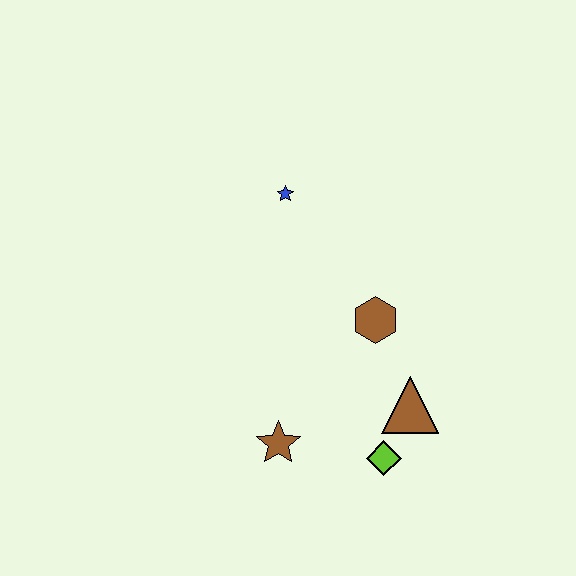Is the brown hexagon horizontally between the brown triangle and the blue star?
Yes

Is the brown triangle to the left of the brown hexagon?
No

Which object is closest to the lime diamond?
The brown triangle is closest to the lime diamond.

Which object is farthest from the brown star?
The blue star is farthest from the brown star.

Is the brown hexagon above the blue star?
No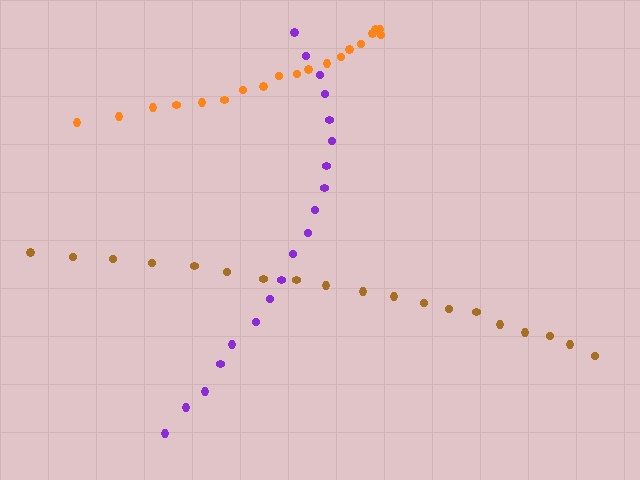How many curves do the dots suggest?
There are 3 distinct paths.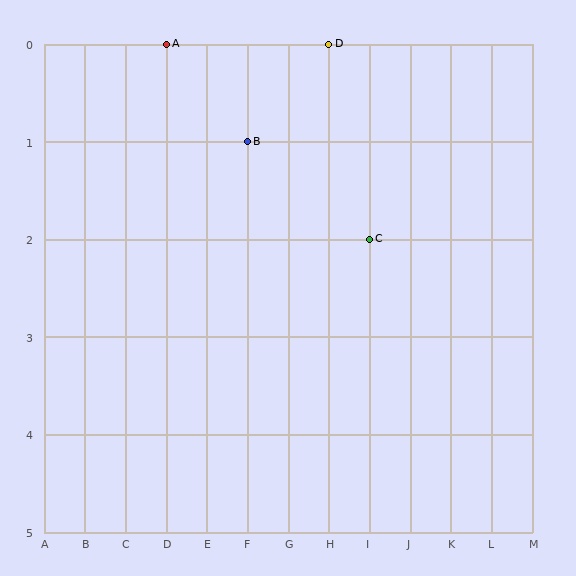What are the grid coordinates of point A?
Point A is at grid coordinates (D, 0).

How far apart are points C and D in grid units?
Points C and D are 1 column and 2 rows apart (about 2.2 grid units diagonally).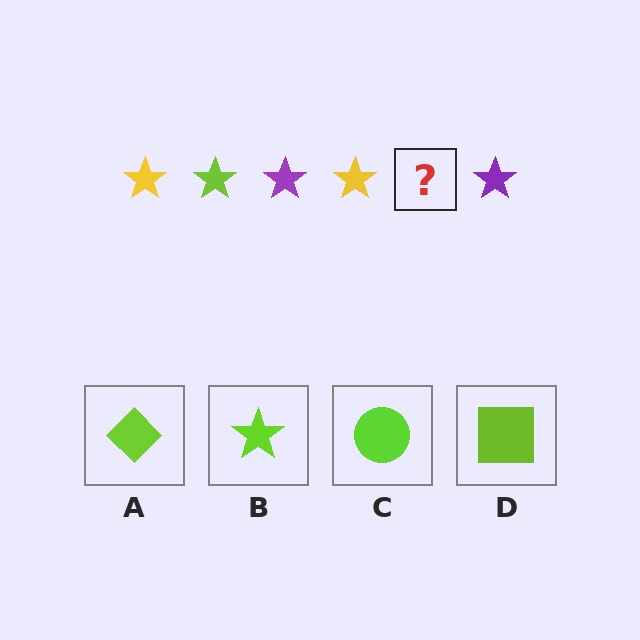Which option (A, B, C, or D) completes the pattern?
B.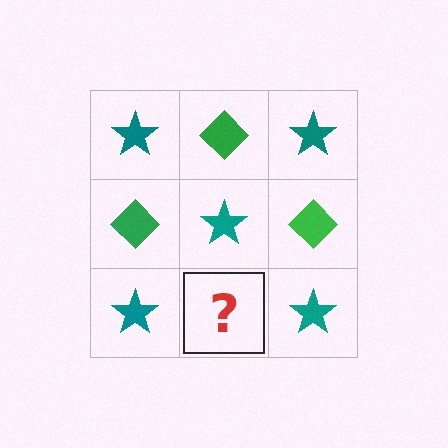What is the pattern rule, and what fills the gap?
The rule is that it alternates teal star and green diamond in a checkerboard pattern. The gap should be filled with a green diamond.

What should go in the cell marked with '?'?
The missing cell should contain a green diamond.